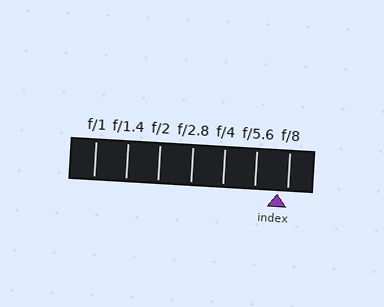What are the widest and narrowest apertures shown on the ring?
The widest aperture shown is f/1 and the narrowest is f/8.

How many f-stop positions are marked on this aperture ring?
There are 7 f-stop positions marked.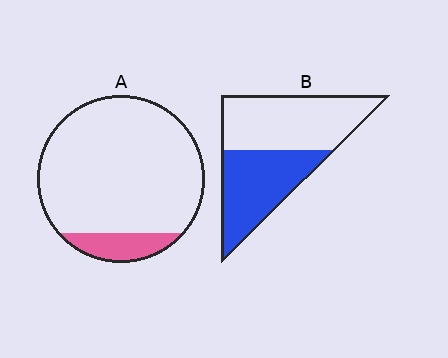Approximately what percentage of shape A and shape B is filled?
A is approximately 10% and B is approximately 45%.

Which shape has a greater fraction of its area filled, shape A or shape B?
Shape B.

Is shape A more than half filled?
No.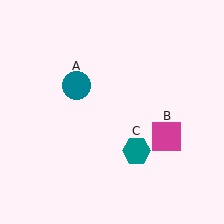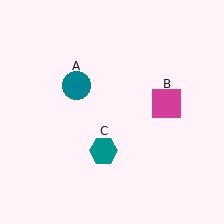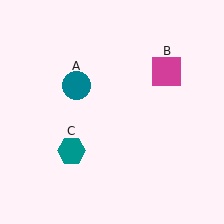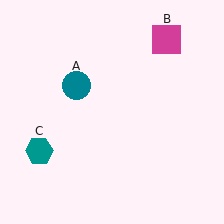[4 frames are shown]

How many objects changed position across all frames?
2 objects changed position: magenta square (object B), teal hexagon (object C).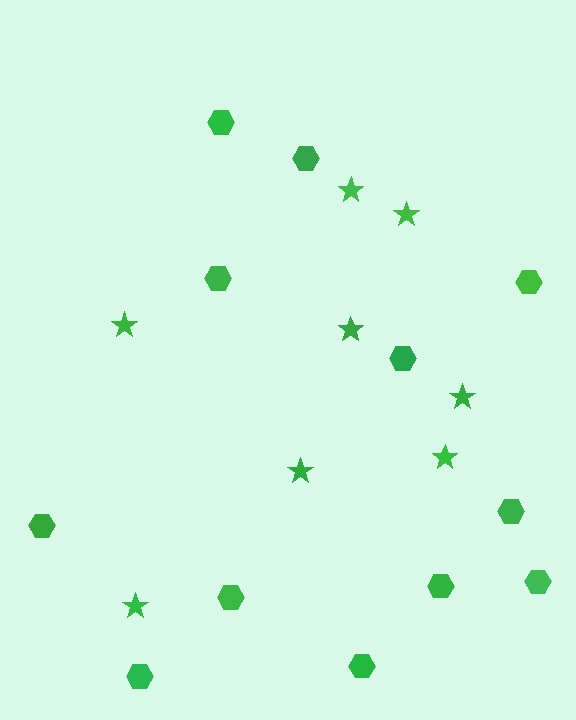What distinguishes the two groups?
There are 2 groups: one group of hexagons (12) and one group of stars (8).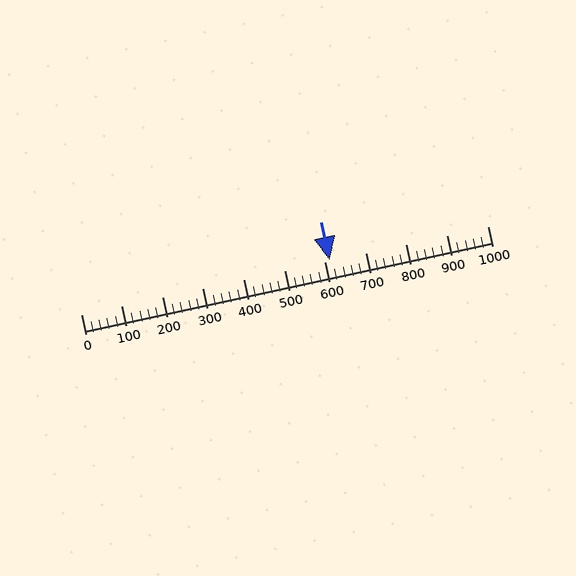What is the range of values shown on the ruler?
The ruler shows values from 0 to 1000.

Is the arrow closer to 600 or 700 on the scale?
The arrow is closer to 600.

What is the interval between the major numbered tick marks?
The major tick marks are spaced 100 units apart.